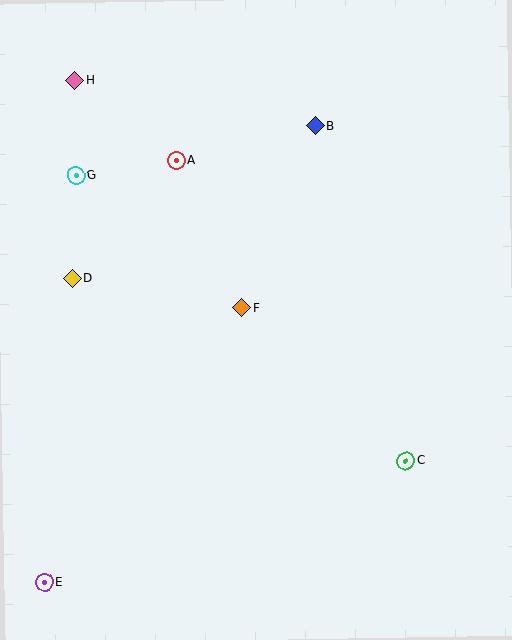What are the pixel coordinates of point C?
Point C is at (406, 461).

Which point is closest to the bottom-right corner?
Point C is closest to the bottom-right corner.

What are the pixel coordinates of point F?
Point F is at (241, 308).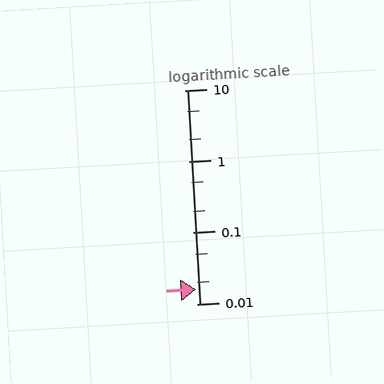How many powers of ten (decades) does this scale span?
The scale spans 3 decades, from 0.01 to 10.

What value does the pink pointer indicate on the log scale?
The pointer indicates approximately 0.016.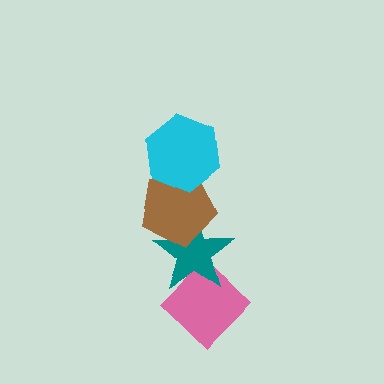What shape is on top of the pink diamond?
The teal star is on top of the pink diamond.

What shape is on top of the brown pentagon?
The cyan hexagon is on top of the brown pentagon.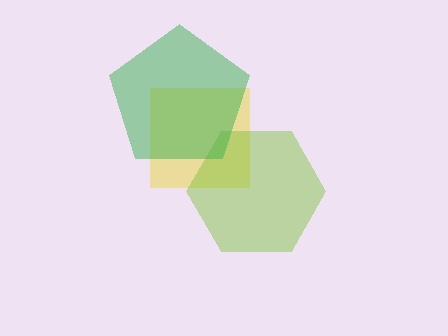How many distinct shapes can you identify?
There are 3 distinct shapes: a yellow square, a lime hexagon, a green pentagon.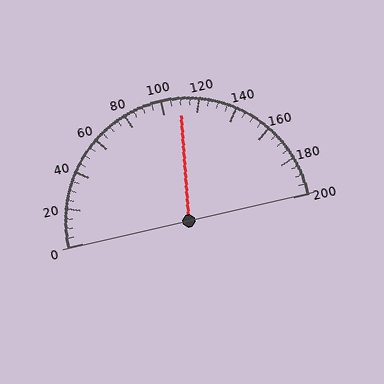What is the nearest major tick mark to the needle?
The nearest major tick mark is 120.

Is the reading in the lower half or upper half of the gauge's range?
The reading is in the upper half of the range (0 to 200).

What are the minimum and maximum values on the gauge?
The gauge ranges from 0 to 200.